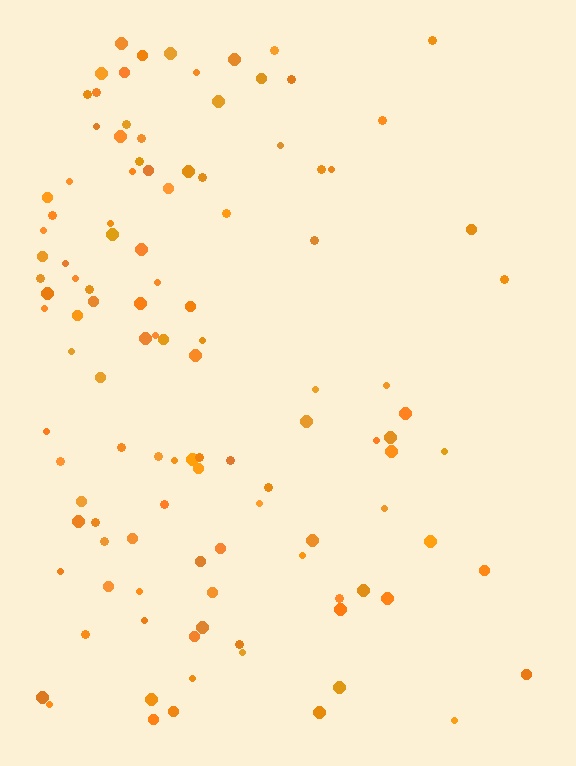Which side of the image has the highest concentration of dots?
The left.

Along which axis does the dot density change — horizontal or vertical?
Horizontal.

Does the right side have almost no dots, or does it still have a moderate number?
Still a moderate number, just noticeably fewer than the left.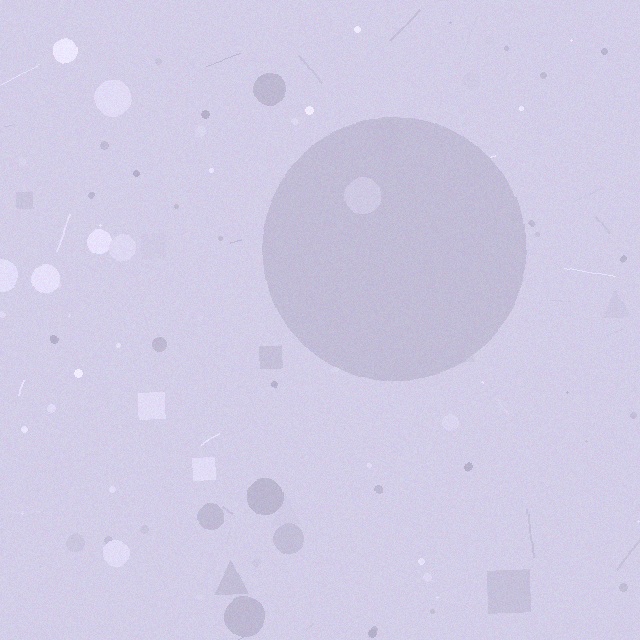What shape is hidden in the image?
A circle is hidden in the image.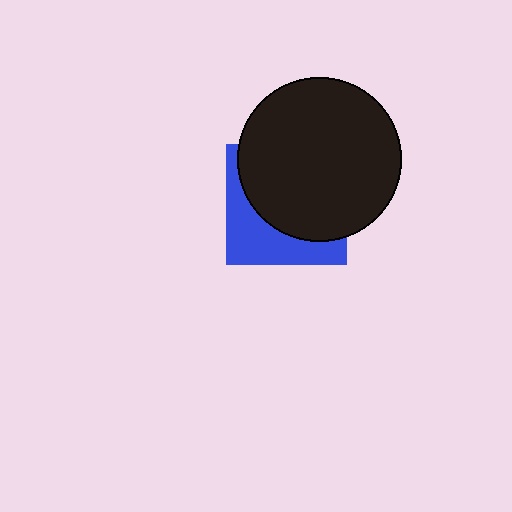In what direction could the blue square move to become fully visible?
The blue square could move toward the lower-left. That would shift it out from behind the black circle entirely.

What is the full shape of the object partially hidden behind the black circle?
The partially hidden object is a blue square.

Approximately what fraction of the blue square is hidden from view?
Roughly 63% of the blue square is hidden behind the black circle.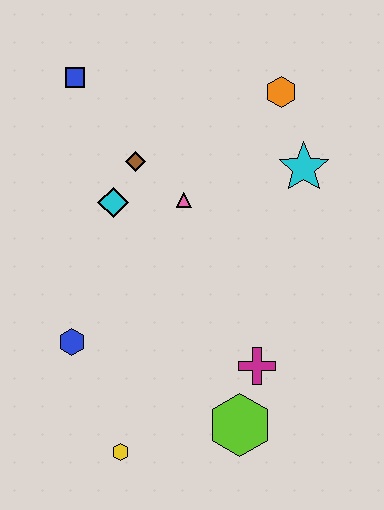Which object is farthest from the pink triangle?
The yellow hexagon is farthest from the pink triangle.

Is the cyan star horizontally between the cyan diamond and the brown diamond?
No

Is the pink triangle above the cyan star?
No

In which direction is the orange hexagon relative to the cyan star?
The orange hexagon is above the cyan star.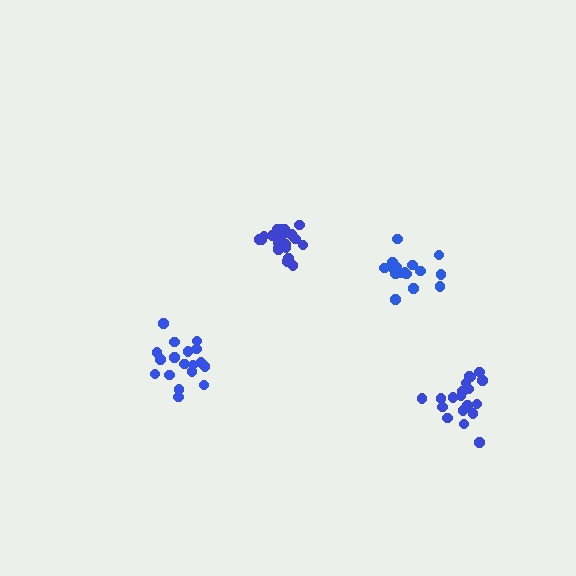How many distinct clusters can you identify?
There are 4 distinct clusters.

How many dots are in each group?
Group 1: 18 dots, Group 2: 18 dots, Group 3: 20 dots, Group 4: 20 dots (76 total).